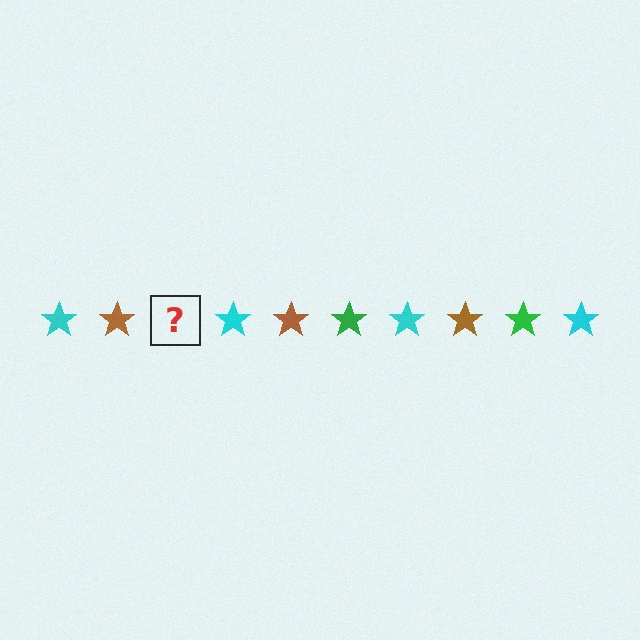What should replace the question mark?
The question mark should be replaced with a green star.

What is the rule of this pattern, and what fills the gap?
The rule is that the pattern cycles through cyan, brown, green stars. The gap should be filled with a green star.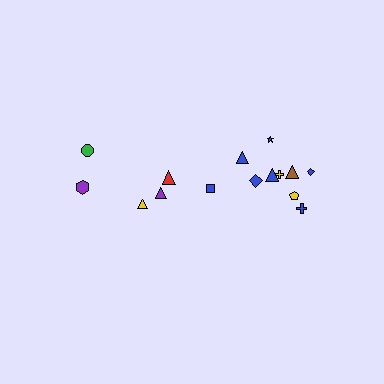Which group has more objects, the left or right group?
The right group.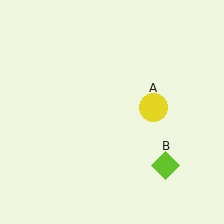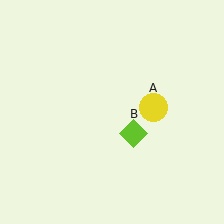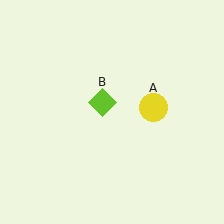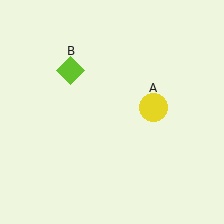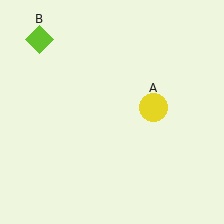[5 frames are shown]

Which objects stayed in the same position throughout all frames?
Yellow circle (object A) remained stationary.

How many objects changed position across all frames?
1 object changed position: lime diamond (object B).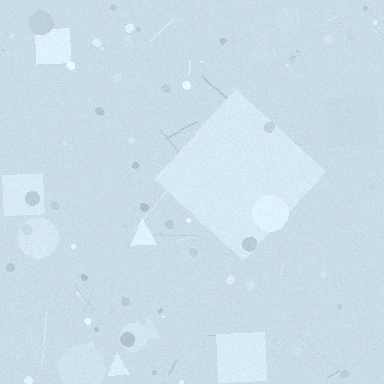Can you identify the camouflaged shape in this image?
The camouflaged shape is a diamond.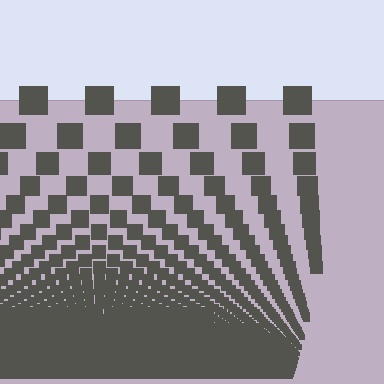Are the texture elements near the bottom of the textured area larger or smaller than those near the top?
Smaller. The gradient is inverted — elements near the bottom are smaller and denser.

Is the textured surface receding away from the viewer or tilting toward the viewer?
The surface appears to tilt toward the viewer. Texture elements get larger and sparser toward the top.